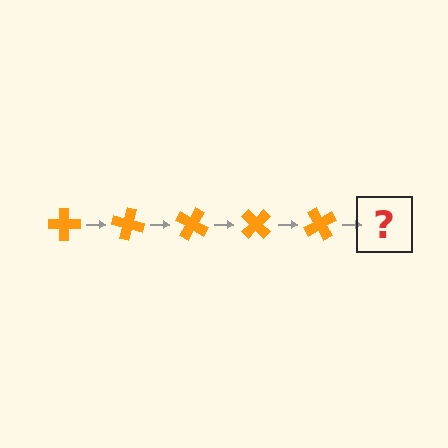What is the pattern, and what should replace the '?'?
The pattern is that the cross rotates 15 degrees each step. The '?' should be an orange cross rotated 75 degrees.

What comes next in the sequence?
The next element should be an orange cross rotated 75 degrees.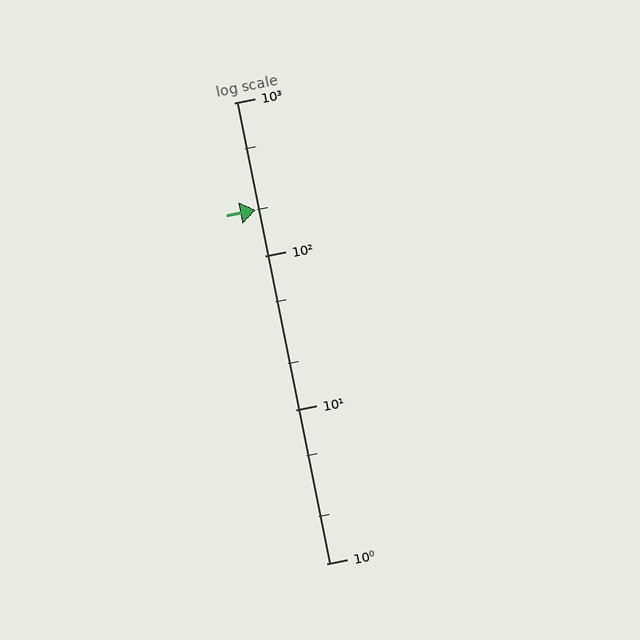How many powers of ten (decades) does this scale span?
The scale spans 3 decades, from 1 to 1000.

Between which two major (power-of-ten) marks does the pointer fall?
The pointer is between 100 and 1000.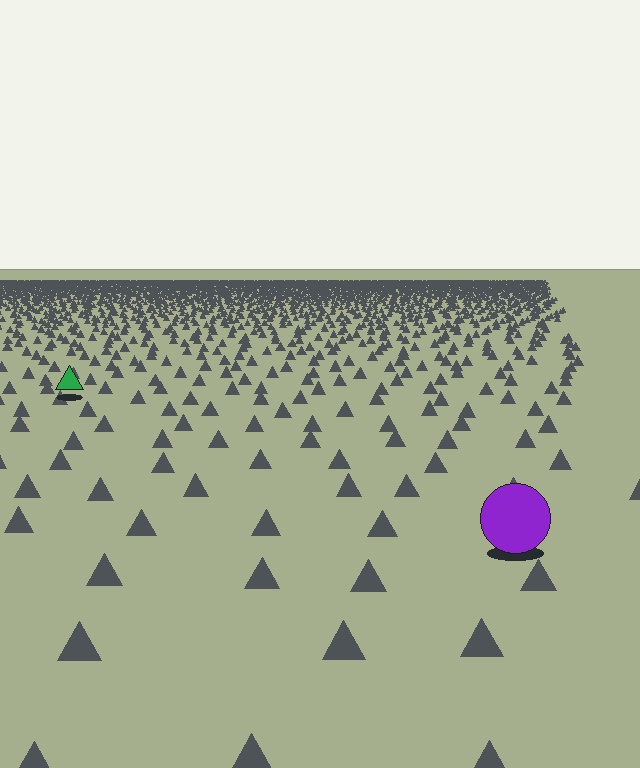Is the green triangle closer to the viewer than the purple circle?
No. The purple circle is closer — you can tell from the texture gradient: the ground texture is coarser near it.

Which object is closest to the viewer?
The purple circle is closest. The texture marks near it are larger and more spread out.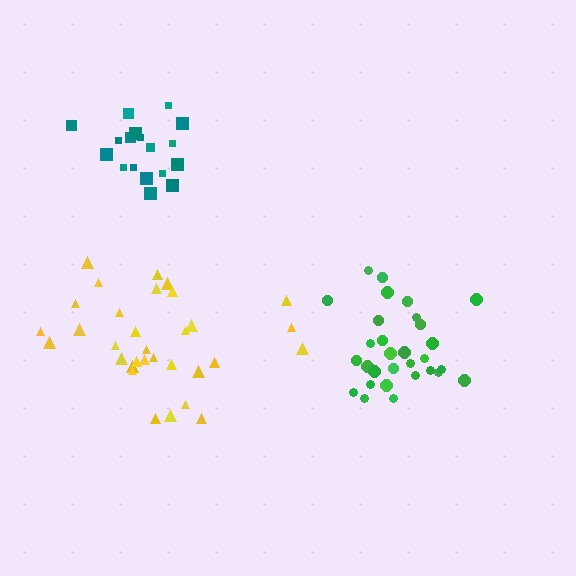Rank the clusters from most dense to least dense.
green, teal, yellow.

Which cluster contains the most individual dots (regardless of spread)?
Yellow (32).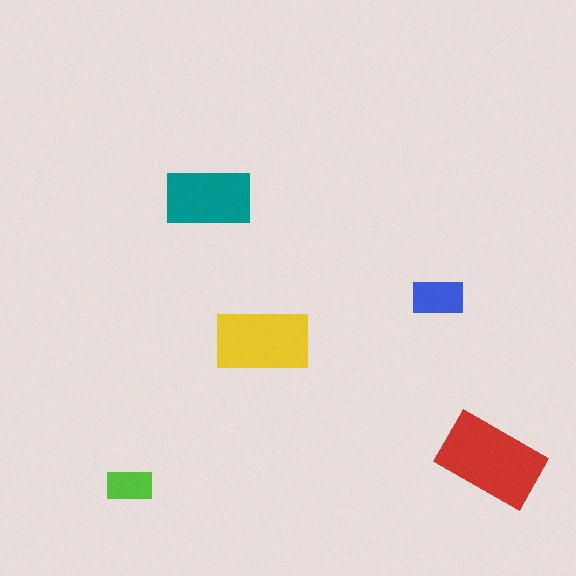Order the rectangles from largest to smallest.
the red one, the yellow one, the teal one, the blue one, the lime one.